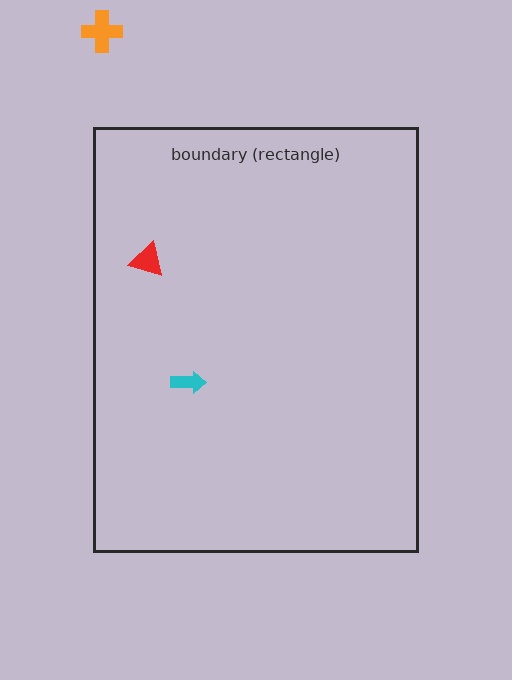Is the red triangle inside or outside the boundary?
Inside.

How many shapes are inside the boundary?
2 inside, 1 outside.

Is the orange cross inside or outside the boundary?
Outside.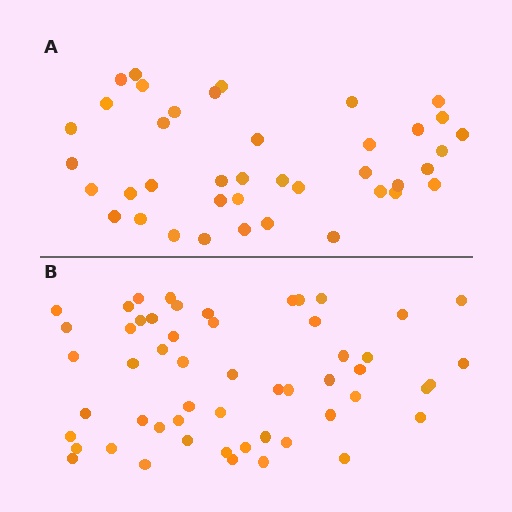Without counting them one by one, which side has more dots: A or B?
Region B (the bottom region) has more dots.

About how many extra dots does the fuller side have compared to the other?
Region B has approximately 15 more dots than region A.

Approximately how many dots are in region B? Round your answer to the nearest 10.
About 50 dots. (The exact count is 54, which rounds to 50.)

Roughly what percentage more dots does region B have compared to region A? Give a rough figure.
About 35% more.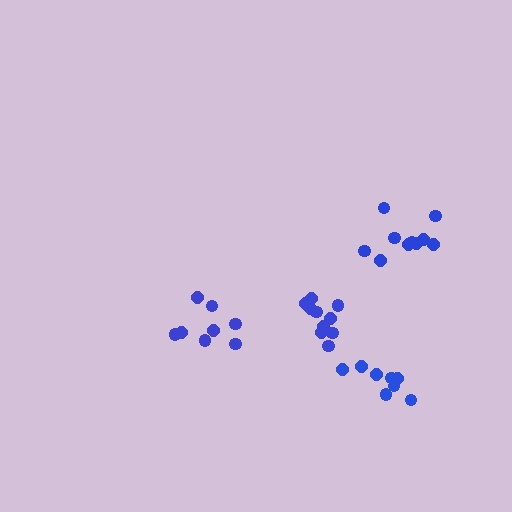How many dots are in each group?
Group 1: 10 dots, Group 2: 11 dots, Group 3: 8 dots, Group 4: 8 dots (37 total).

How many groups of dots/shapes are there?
There are 4 groups.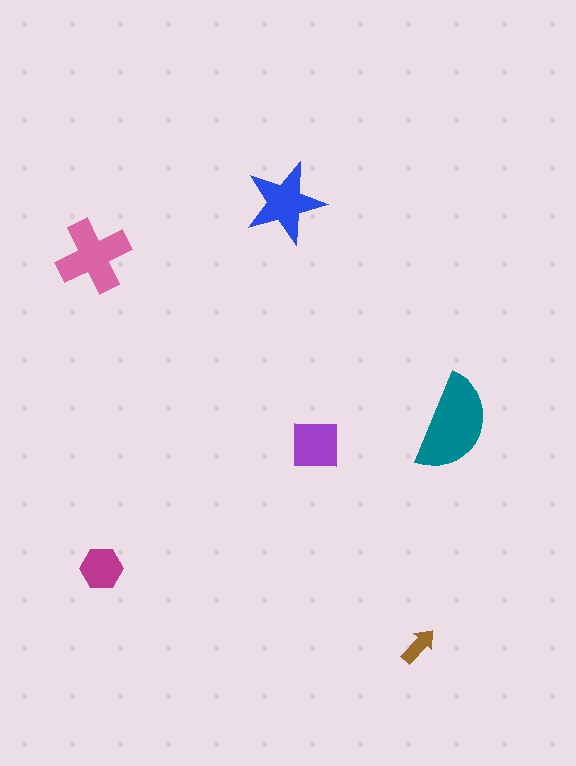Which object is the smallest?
The brown arrow.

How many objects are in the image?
There are 6 objects in the image.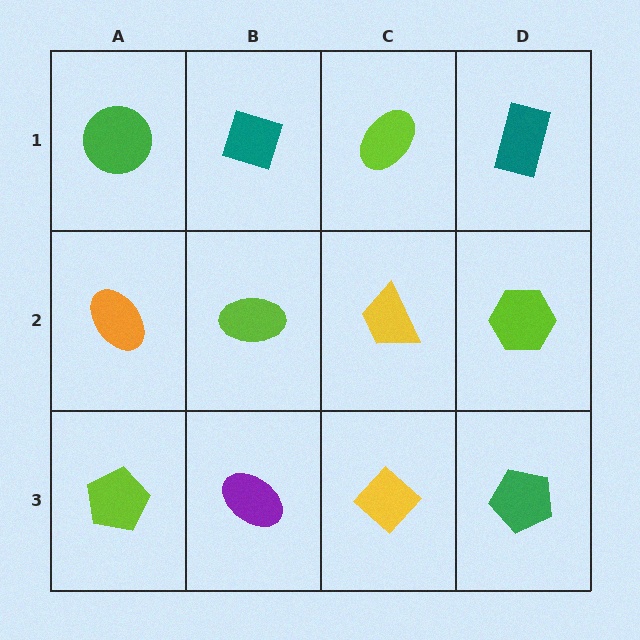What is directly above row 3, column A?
An orange ellipse.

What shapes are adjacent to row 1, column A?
An orange ellipse (row 2, column A), a teal diamond (row 1, column B).